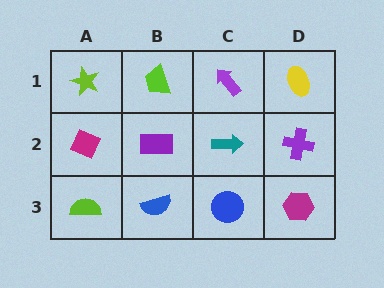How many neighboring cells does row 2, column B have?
4.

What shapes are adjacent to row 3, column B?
A purple rectangle (row 2, column B), a lime semicircle (row 3, column A), a blue circle (row 3, column C).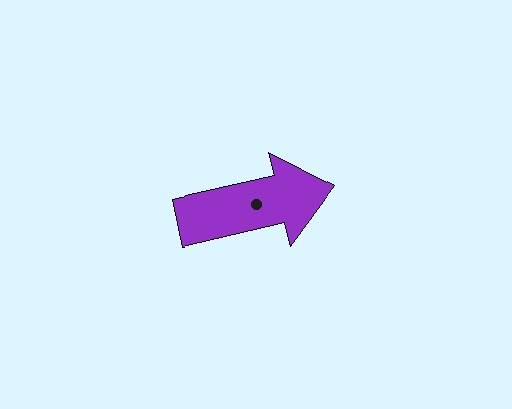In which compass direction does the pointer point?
East.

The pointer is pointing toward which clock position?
Roughly 3 o'clock.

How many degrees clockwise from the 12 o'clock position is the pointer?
Approximately 77 degrees.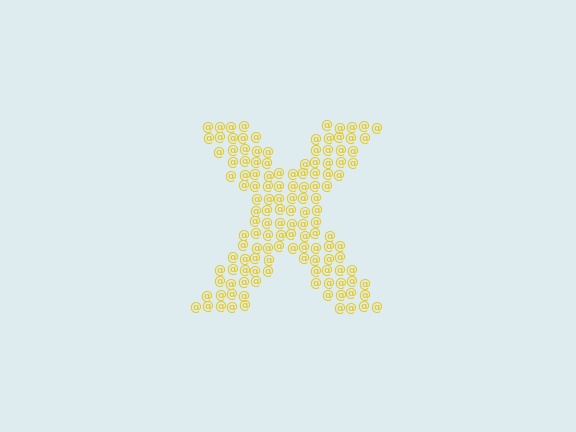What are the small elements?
The small elements are at signs.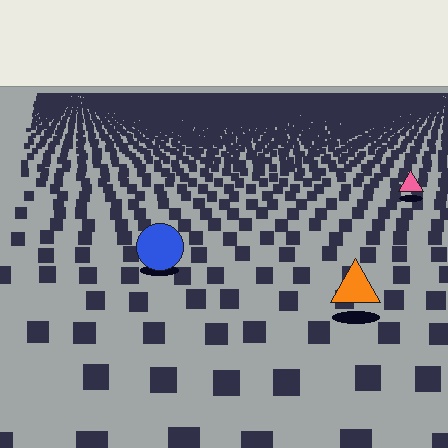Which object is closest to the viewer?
The orange triangle is closest. The texture marks near it are larger and more spread out.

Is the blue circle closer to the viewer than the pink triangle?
Yes. The blue circle is closer — you can tell from the texture gradient: the ground texture is coarser near it.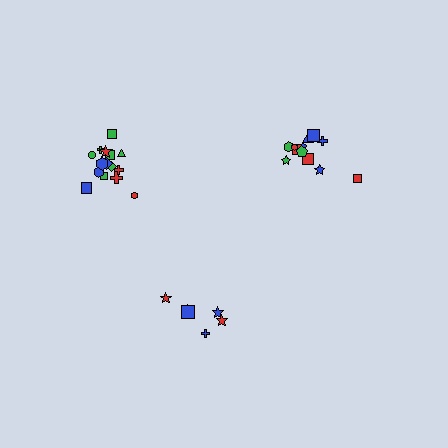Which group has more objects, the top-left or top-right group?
The top-left group.